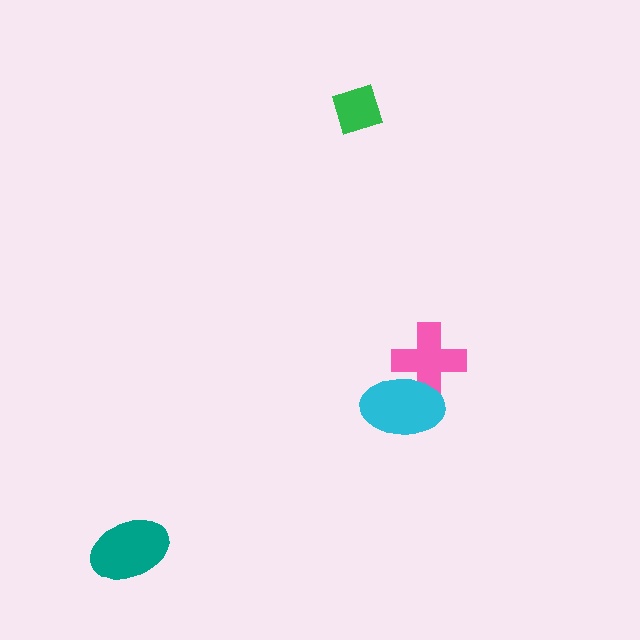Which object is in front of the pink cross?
The cyan ellipse is in front of the pink cross.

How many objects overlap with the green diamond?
0 objects overlap with the green diamond.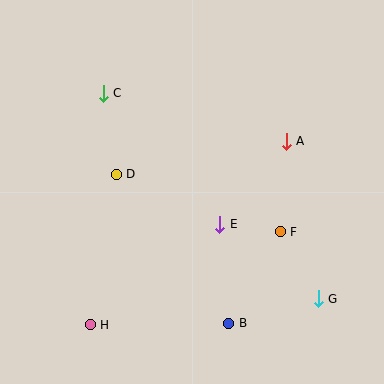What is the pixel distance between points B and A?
The distance between B and A is 191 pixels.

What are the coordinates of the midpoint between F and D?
The midpoint between F and D is at (198, 203).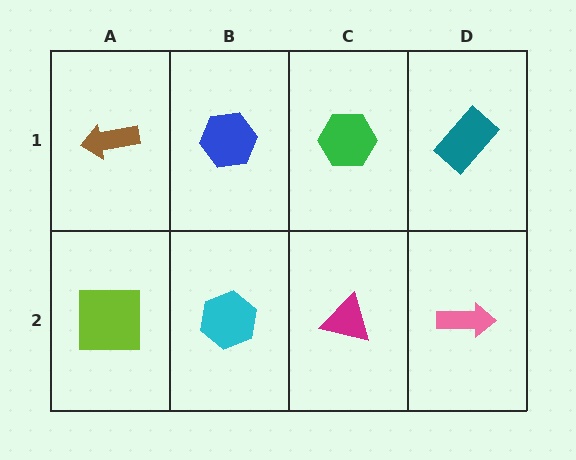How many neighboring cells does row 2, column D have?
2.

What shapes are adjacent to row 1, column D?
A pink arrow (row 2, column D), a green hexagon (row 1, column C).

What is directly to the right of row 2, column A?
A cyan hexagon.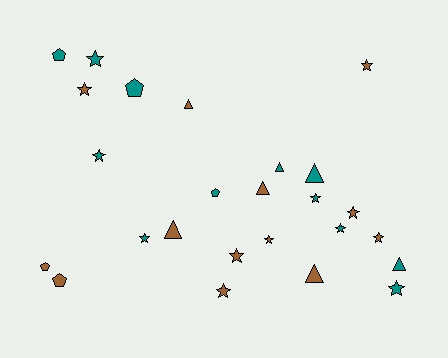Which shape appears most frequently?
Star, with 13 objects.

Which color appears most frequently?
Brown, with 13 objects.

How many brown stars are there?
There are 7 brown stars.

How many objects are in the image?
There are 25 objects.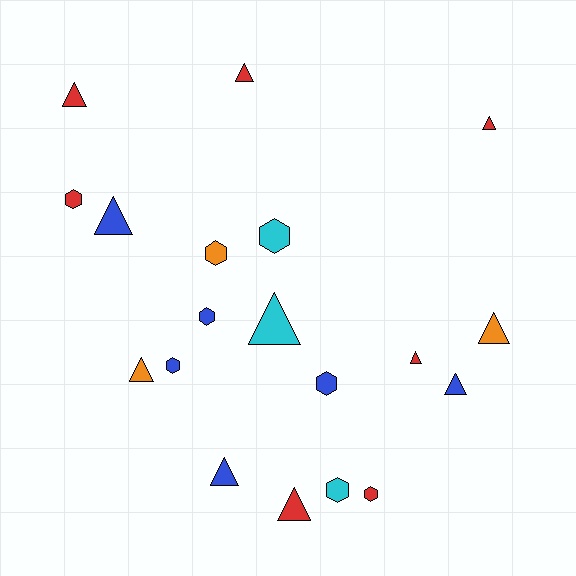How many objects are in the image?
There are 19 objects.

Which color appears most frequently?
Red, with 7 objects.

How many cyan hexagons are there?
There are 2 cyan hexagons.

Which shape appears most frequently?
Triangle, with 11 objects.